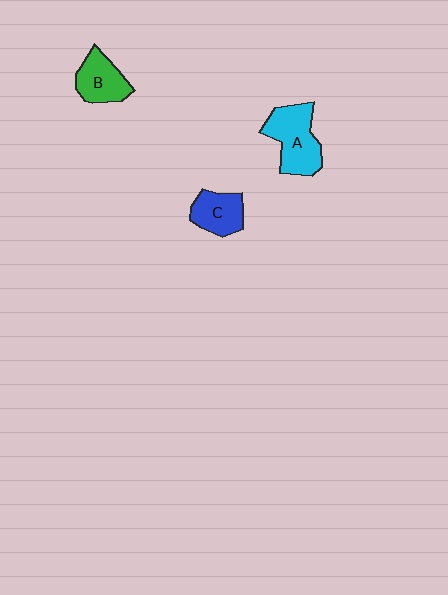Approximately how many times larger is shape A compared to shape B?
Approximately 1.4 times.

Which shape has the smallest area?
Shape C (blue).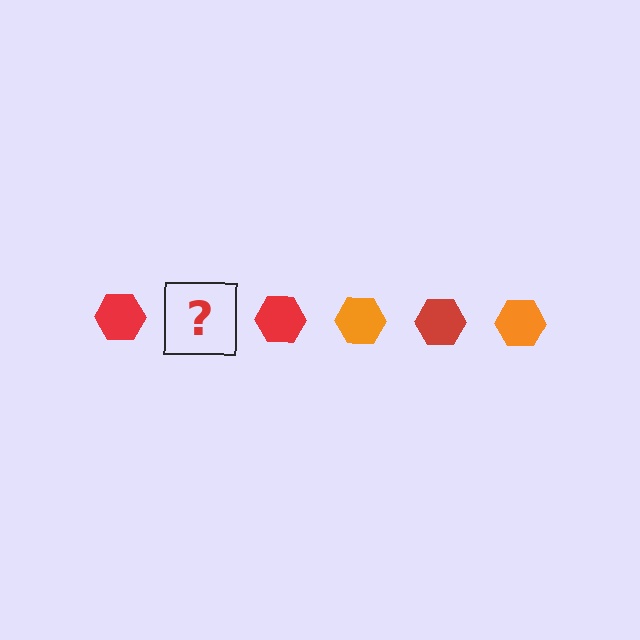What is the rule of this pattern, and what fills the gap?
The rule is that the pattern cycles through red, orange hexagons. The gap should be filled with an orange hexagon.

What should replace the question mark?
The question mark should be replaced with an orange hexagon.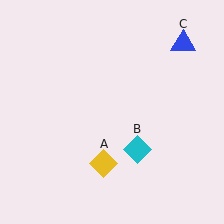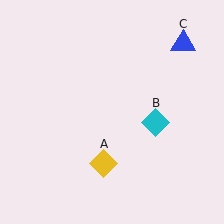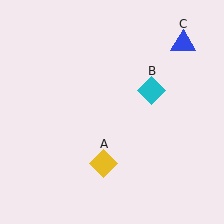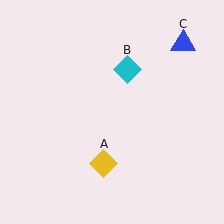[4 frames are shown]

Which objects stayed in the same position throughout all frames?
Yellow diamond (object A) and blue triangle (object C) remained stationary.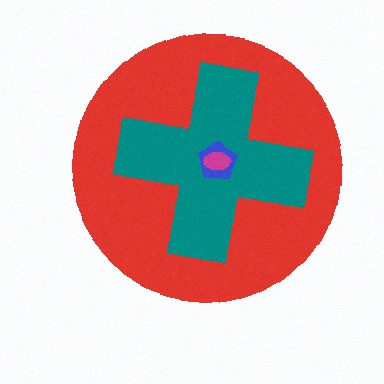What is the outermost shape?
The red circle.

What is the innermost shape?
The magenta ellipse.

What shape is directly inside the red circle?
The teal cross.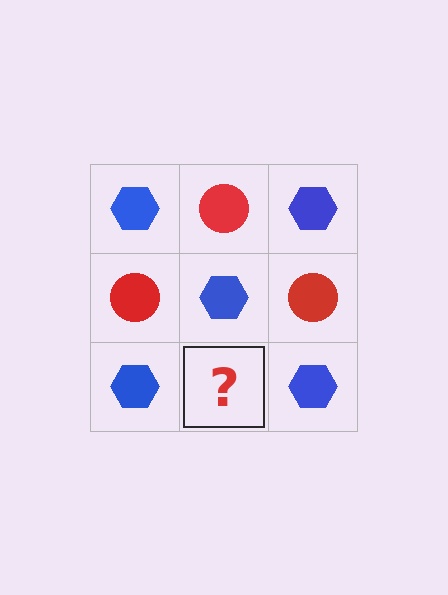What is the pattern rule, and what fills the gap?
The rule is that it alternates blue hexagon and red circle in a checkerboard pattern. The gap should be filled with a red circle.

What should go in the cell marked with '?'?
The missing cell should contain a red circle.